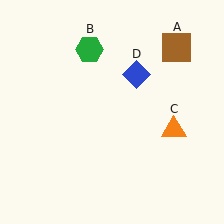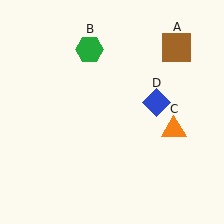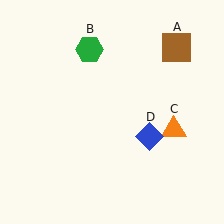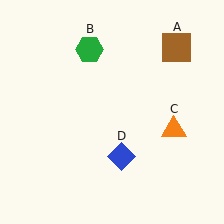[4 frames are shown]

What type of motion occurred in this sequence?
The blue diamond (object D) rotated clockwise around the center of the scene.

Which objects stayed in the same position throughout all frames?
Brown square (object A) and green hexagon (object B) and orange triangle (object C) remained stationary.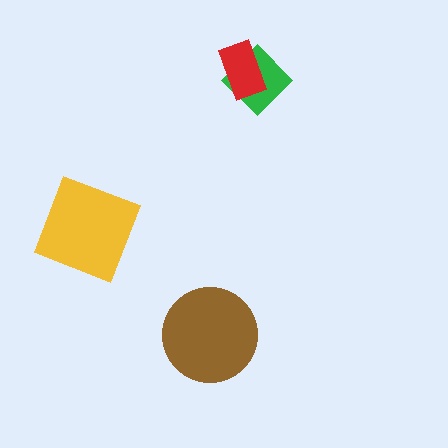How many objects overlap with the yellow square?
0 objects overlap with the yellow square.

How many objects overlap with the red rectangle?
1 object overlaps with the red rectangle.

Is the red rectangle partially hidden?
No, no other shape covers it.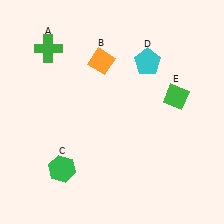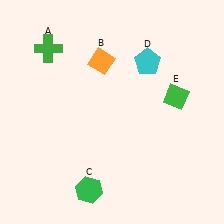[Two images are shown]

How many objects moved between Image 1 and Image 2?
1 object moved between the two images.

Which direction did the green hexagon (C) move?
The green hexagon (C) moved right.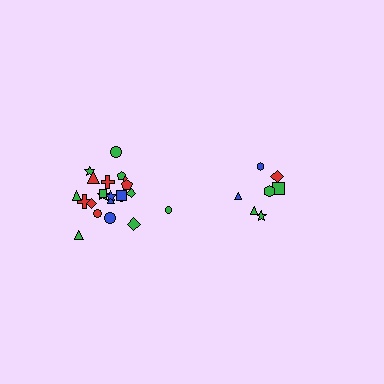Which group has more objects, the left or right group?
The left group.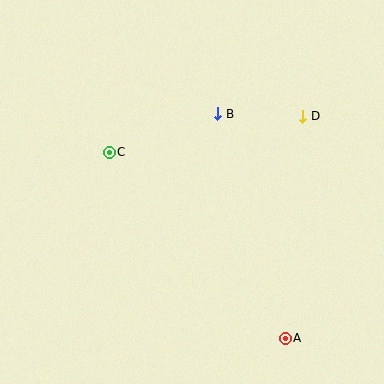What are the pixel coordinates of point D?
Point D is at (303, 116).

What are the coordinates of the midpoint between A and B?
The midpoint between A and B is at (251, 226).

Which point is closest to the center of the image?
Point B at (218, 114) is closest to the center.